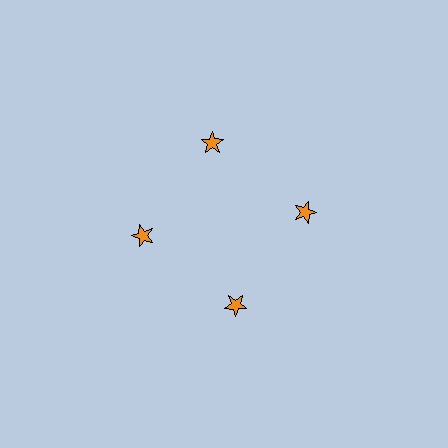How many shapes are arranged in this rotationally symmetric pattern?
There are 4 shapes, arranged in 4 groups of 1.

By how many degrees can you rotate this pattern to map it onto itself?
The pattern maps onto itself every 90 degrees of rotation.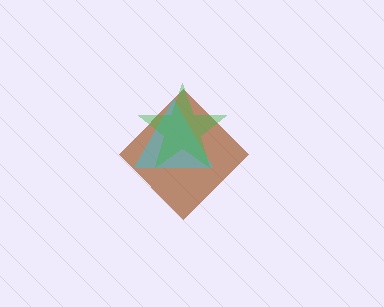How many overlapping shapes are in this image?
There are 3 overlapping shapes in the image.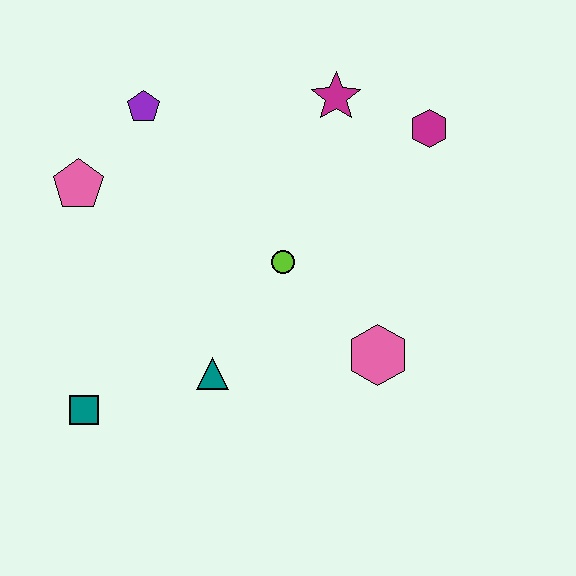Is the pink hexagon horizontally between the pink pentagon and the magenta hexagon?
Yes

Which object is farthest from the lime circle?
The teal square is farthest from the lime circle.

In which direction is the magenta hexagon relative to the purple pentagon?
The magenta hexagon is to the right of the purple pentagon.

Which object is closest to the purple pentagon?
The pink pentagon is closest to the purple pentagon.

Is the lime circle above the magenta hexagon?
No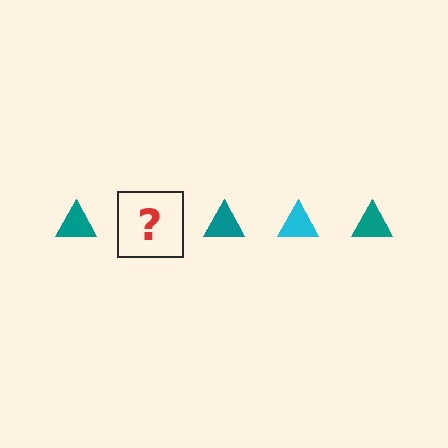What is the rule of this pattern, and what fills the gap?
The rule is that the pattern cycles through teal, cyan triangles. The gap should be filled with a cyan triangle.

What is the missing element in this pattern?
The missing element is a cyan triangle.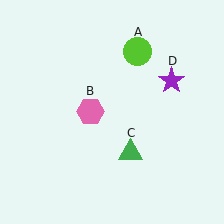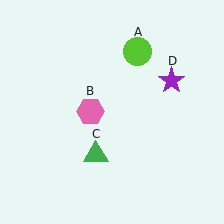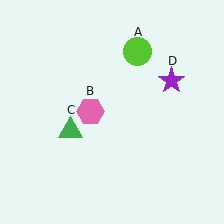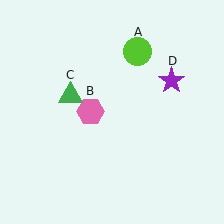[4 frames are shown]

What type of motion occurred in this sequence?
The green triangle (object C) rotated clockwise around the center of the scene.